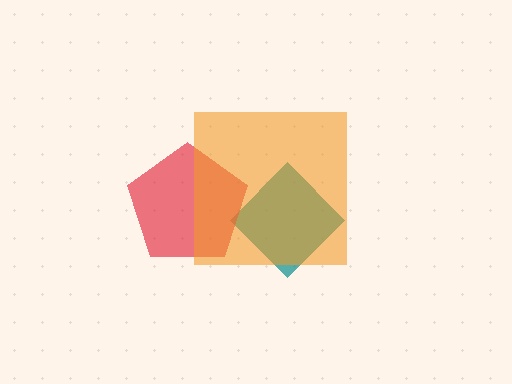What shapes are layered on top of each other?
The layered shapes are: a teal diamond, a red pentagon, an orange square.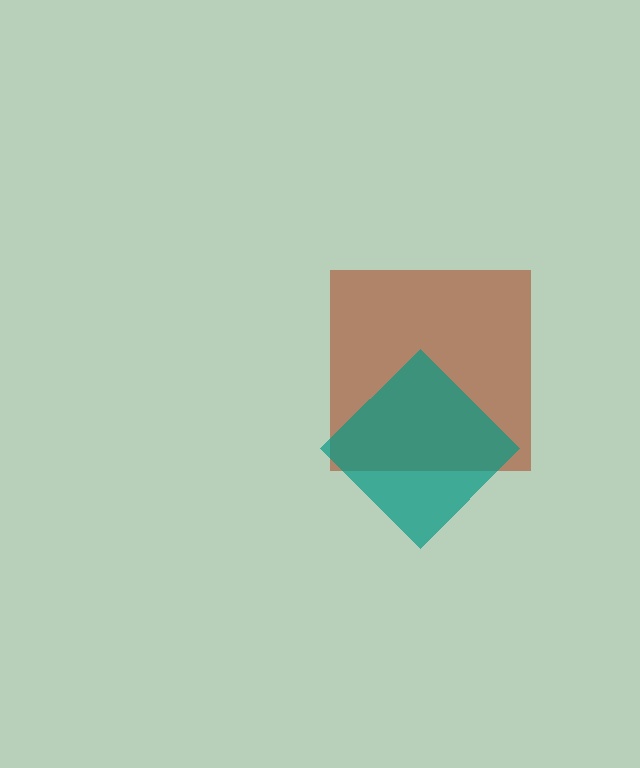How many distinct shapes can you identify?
There are 2 distinct shapes: a brown square, a teal diamond.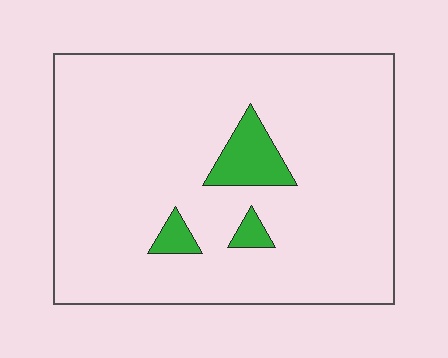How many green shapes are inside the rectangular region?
3.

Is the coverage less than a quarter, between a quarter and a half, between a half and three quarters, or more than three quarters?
Less than a quarter.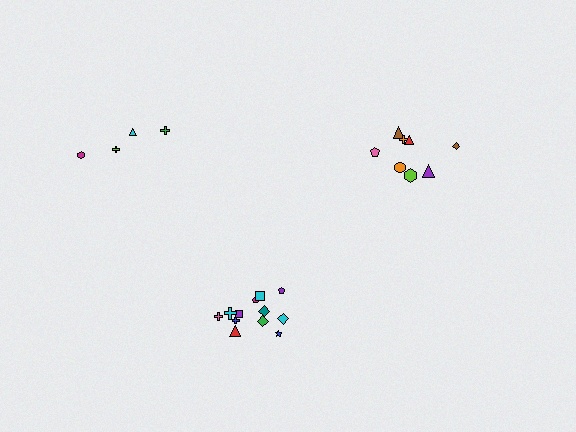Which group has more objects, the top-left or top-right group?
The top-right group.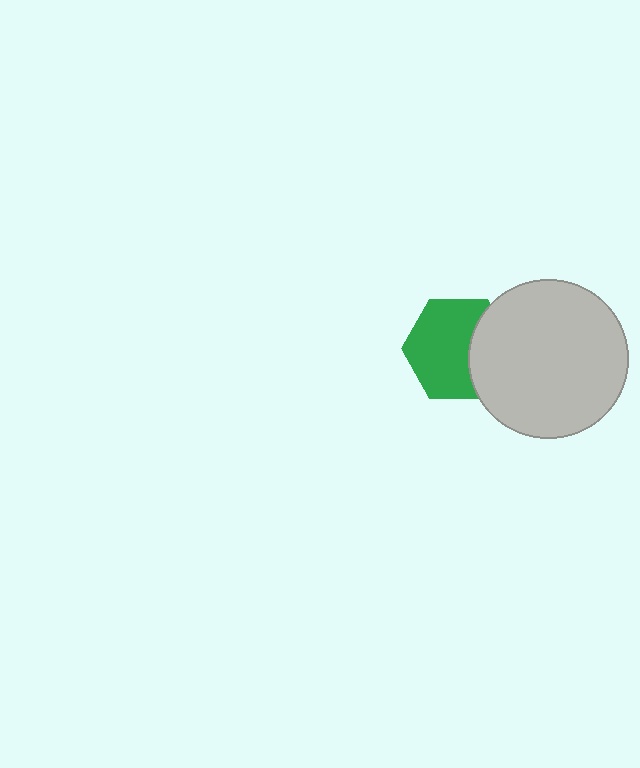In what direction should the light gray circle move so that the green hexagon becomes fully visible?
The light gray circle should move right. That is the shortest direction to clear the overlap and leave the green hexagon fully visible.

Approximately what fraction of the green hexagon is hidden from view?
Roughly 32% of the green hexagon is hidden behind the light gray circle.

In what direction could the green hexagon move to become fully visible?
The green hexagon could move left. That would shift it out from behind the light gray circle entirely.